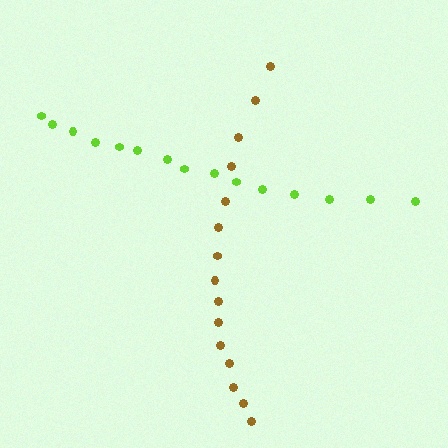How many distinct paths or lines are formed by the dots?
There are 2 distinct paths.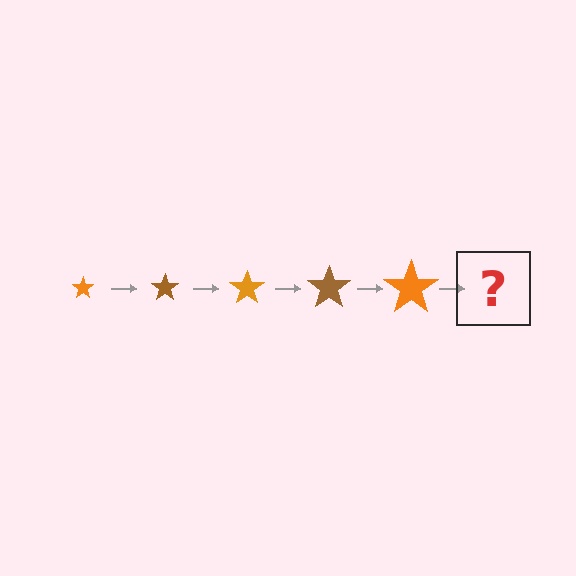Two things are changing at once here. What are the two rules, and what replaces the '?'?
The two rules are that the star grows larger each step and the color cycles through orange and brown. The '?' should be a brown star, larger than the previous one.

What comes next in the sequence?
The next element should be a brown star, larger than the previous one.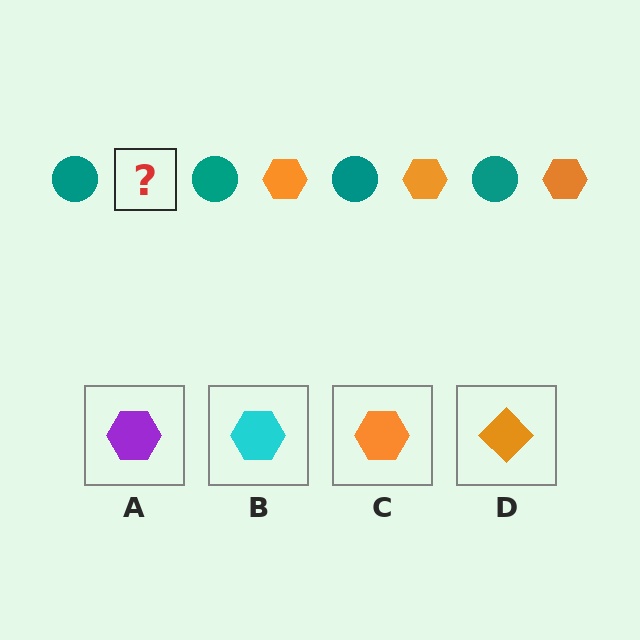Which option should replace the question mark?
Option C.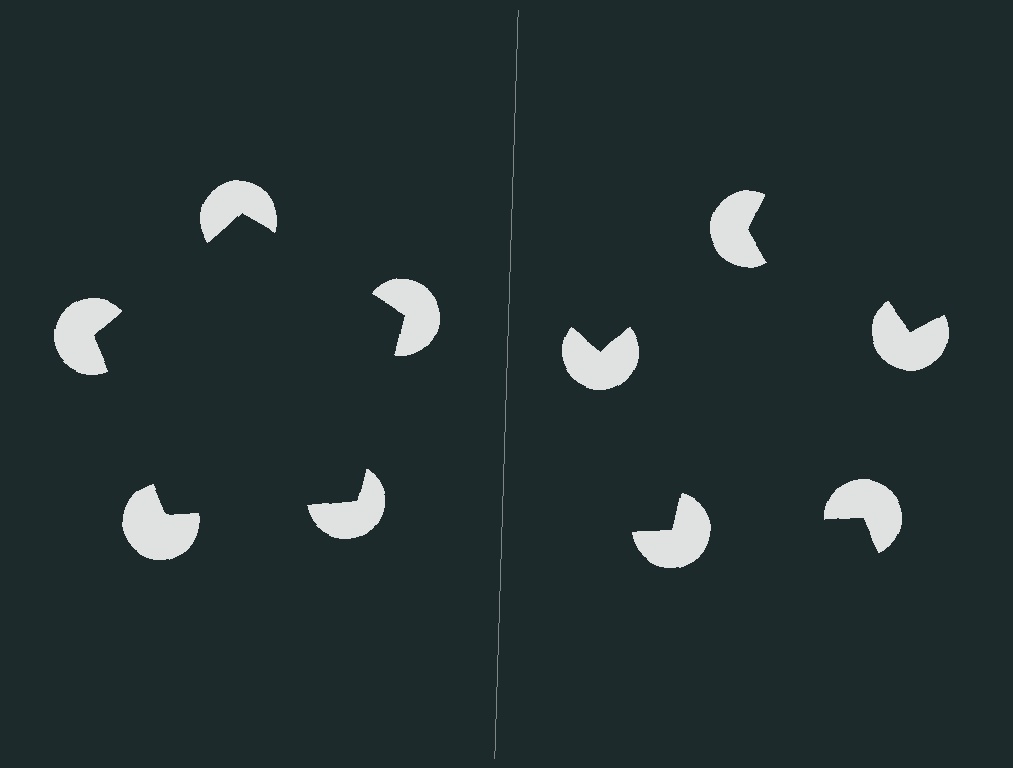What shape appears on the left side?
An illusory pentagon.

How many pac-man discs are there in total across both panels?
10 — 5 on each side.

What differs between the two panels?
The pac-man discs are positioned identically on both sides; only the wedge orientations differ. On the left they align to a pentagon; on the right they are misaligned.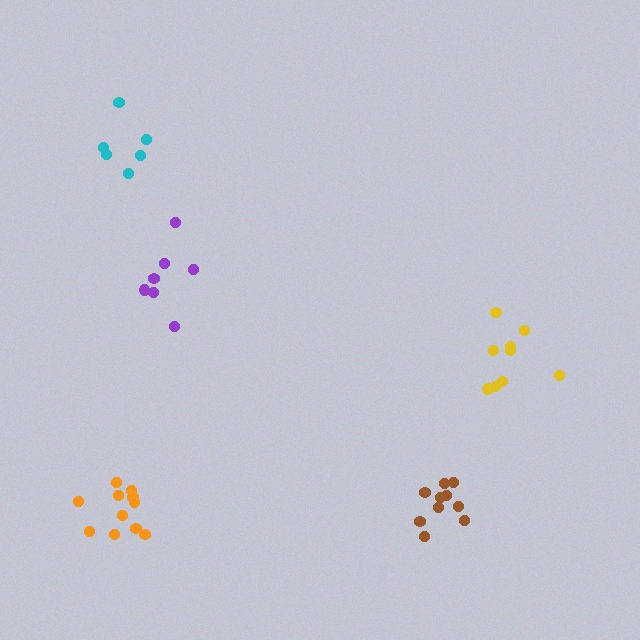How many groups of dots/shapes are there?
There are 5 groups.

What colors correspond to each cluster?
The clusters are colored: purple, brown, orange, cyan, yellow.